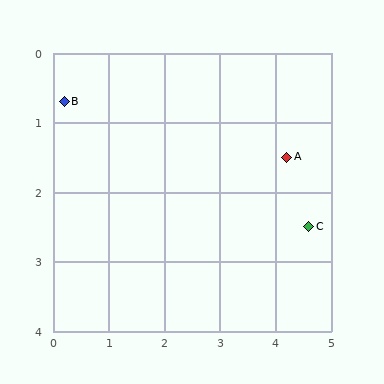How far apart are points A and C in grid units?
Points A and C are about 1.1 grid units apart.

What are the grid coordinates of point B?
Point B is at approximately (0.2, 0.7).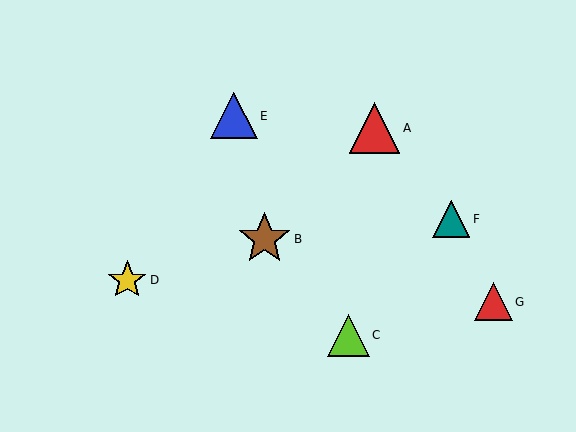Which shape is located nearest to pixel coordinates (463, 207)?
The teal triangle (labeled F) at (451, 219) is nearest to that location.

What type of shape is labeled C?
Shape C is a lime triangle.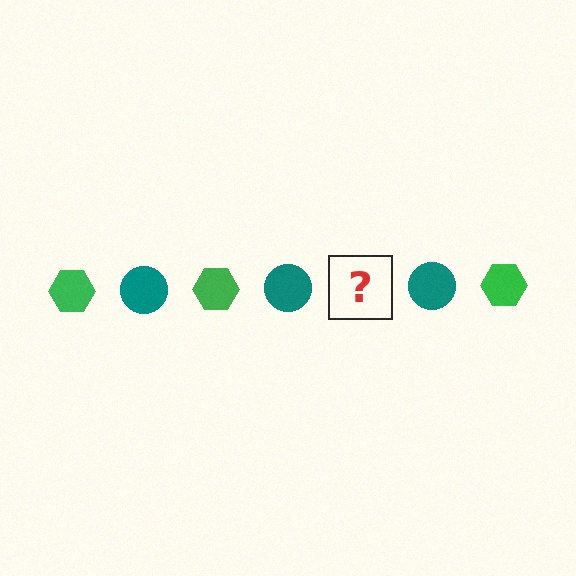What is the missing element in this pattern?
The missing element is a green hexagon.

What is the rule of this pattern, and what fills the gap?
The rule is that the pattern alternates between green hexagon and teal circle. The gap should be filled with a green hexagon.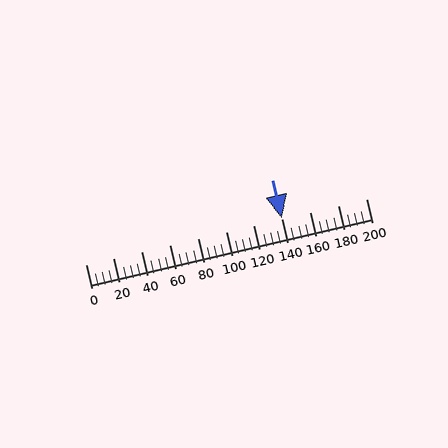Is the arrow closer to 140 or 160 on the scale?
The arrow is closer to 140.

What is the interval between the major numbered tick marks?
The major tick marks are spaced 20 units apart.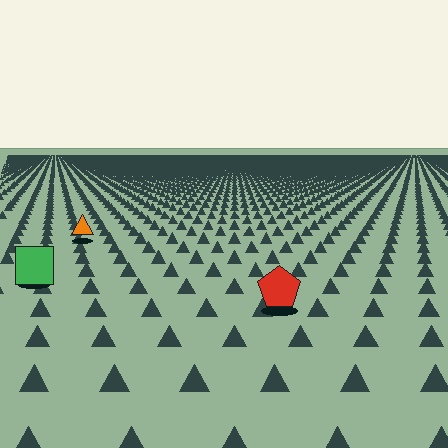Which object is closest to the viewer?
The red pentagon is closest. The texture marks near it are larger and more spread out.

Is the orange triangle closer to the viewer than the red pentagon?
No. The red pentagon is closer — you can tell from the texture gradient: the ground texture is coarser near it.